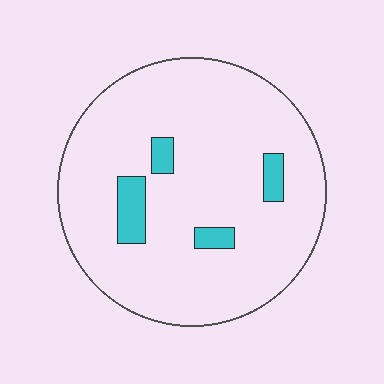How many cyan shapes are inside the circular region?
4.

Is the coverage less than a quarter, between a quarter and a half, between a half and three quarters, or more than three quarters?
Less than a quarter.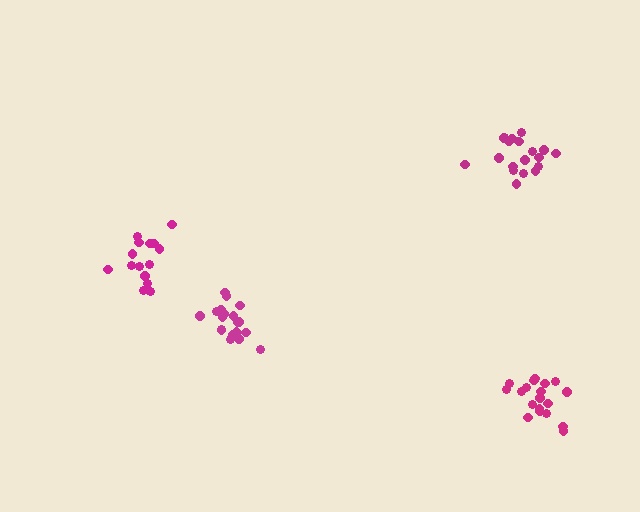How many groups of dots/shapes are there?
There are 4 groups.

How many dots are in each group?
Group 1: 20 dots, Group 2: 19 dots, Group 3: 15 dots, Group 4: 20 dots (74 total).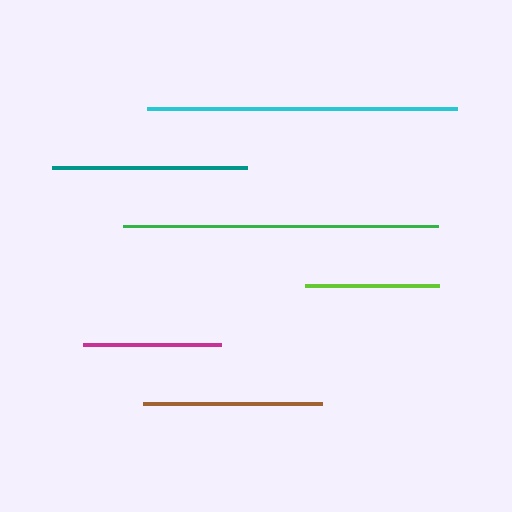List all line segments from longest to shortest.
From longest to shortest: green, cyan, teal, brown, magenta, lime.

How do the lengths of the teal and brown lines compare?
The teal and brown lines are approximately the same length.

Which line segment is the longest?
The green line is the longest at approximately 315 pixels.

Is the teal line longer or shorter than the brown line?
The teal line is longer than the brown line.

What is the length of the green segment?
The green segment is approximately 315 pixels long.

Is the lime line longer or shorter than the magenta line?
The magenta line is longer than the lime line.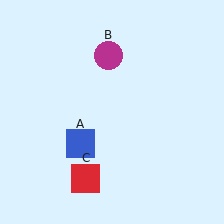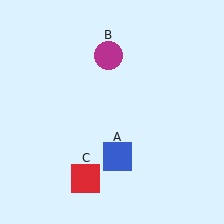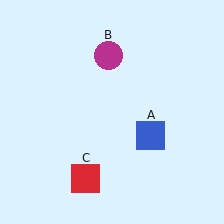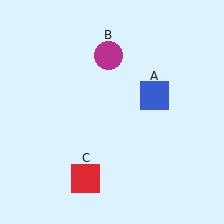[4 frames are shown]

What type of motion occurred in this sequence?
The blue square (object A) rotated counterclockwise around the center of the scene.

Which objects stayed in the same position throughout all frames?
Magenta circle (object B) and red square (object C) remained stationary.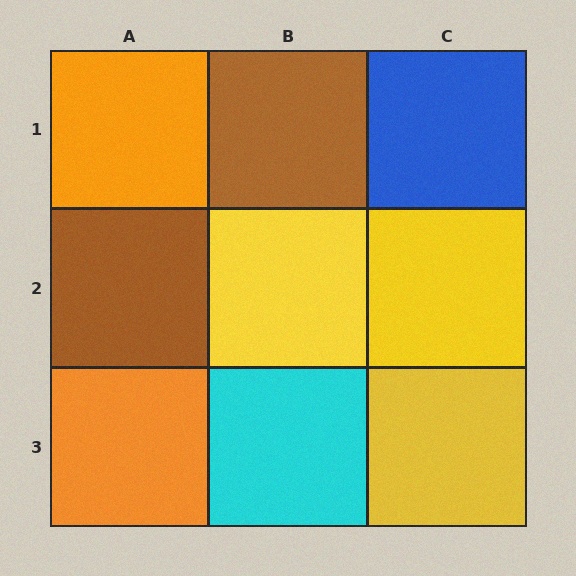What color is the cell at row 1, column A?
Orange.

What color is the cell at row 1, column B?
Brown.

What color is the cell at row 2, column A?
Brown.